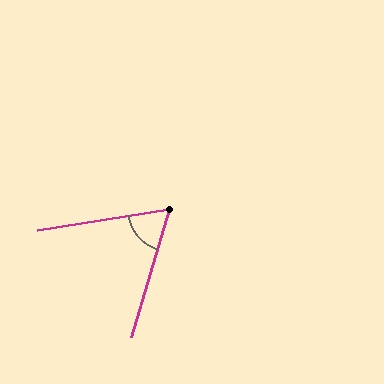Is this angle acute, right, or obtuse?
It is acute.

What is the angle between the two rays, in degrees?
Approximately 64 degrees.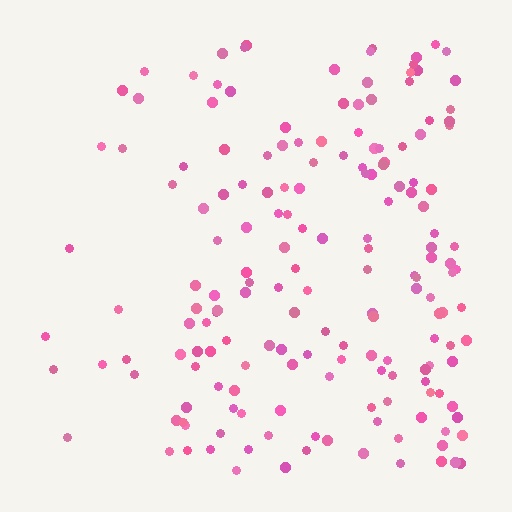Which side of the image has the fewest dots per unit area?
The left.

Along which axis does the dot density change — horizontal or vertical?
Horizontal.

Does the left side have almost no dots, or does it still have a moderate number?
Still a moderate number, just noticeably fewer than the right.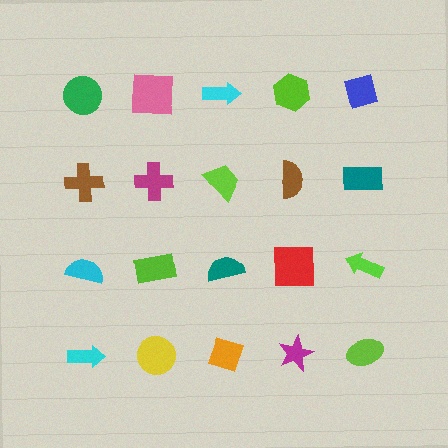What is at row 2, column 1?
A brown cross.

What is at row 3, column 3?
A teal semicircle.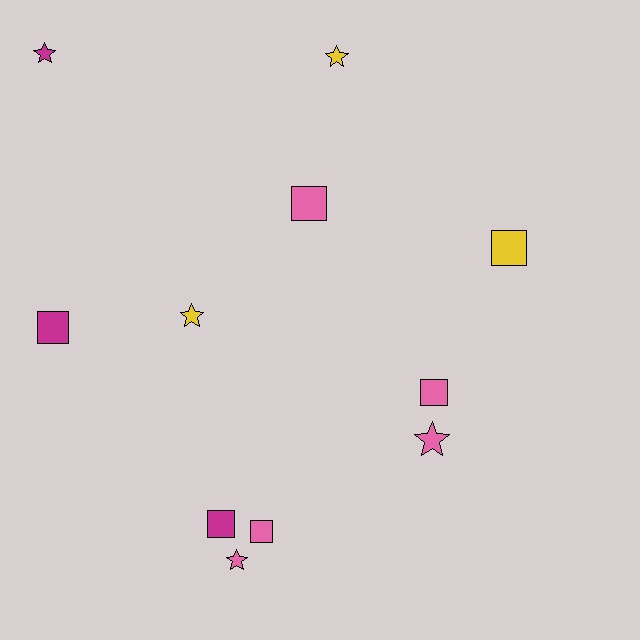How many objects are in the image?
There are 11 objects.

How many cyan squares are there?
There are no cyan squares.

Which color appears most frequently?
Pink, with 5 objects.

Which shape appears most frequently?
Square, with 6 objects.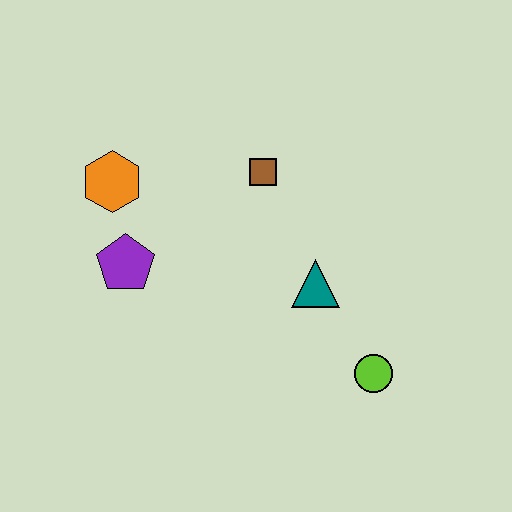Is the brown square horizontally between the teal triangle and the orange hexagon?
Yes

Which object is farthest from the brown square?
The lime circle is farthest from the brown square.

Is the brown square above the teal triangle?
Yes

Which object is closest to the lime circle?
The teal triangle is closest to the lime circle.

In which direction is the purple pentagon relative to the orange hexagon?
The purple pentagon is below the orange hexagon.